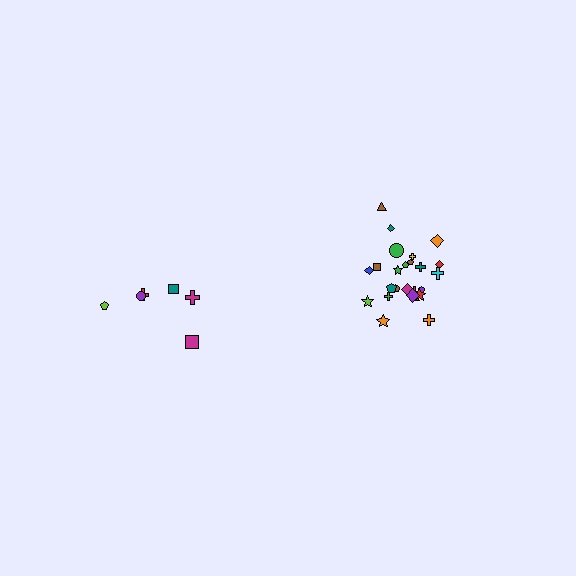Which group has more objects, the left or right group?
The right group.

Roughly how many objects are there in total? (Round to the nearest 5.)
Roughly 30 objects in total.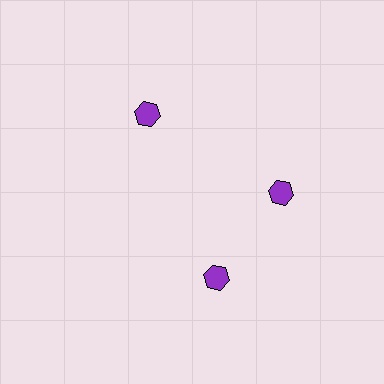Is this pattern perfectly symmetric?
No. The 3 purple hexagons are arranged in a ring, but one element near the 7 o'clock position is rotated out of alignment along the ring, breaking the 3-fold rotational symmetry.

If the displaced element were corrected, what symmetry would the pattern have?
It would have 3-fold rotational symmetry — the pattern would map onto itself every 120 degrees.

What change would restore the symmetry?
The symmetry would be restored by rotating it back into even spacing with its neighbors so that all 3 hexagons sit at equal angles and equal distance from the center.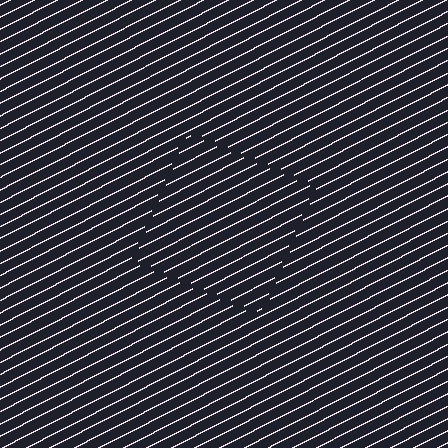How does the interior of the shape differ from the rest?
The interior of the shape contains the same grating, shifted by half a period — the contour is defined by the phase discontinuity where line-ends from the inner and outer gratings abut.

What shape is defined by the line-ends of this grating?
An illusory square. The interior of the shape contains the same grating, shifted by half a period — the contour is defined by the phase discontinuity where line-ends from the inner and outer gratings abut.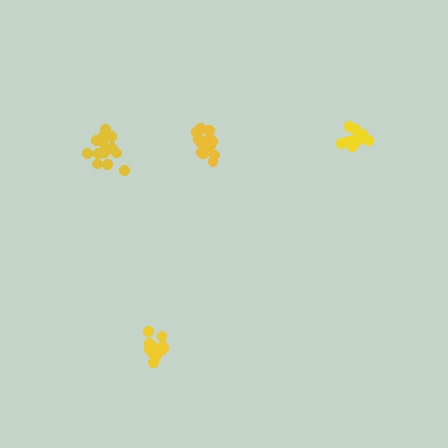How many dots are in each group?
Group 1: 16 dots, Group 2: 10 dots, Group 3: 14 dots, Group 4: 15 dots (55 total).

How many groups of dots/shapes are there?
There are 4 groups.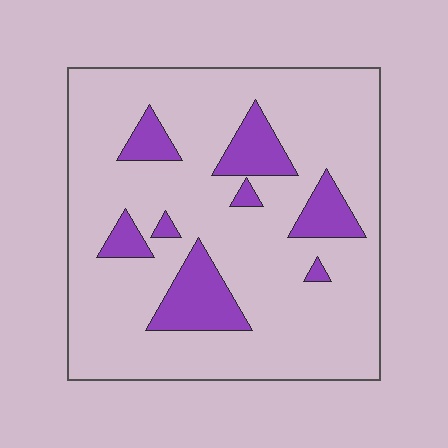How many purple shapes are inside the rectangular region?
8.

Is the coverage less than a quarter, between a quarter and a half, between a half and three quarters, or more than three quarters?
Less than a quarter.